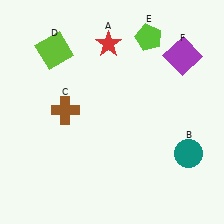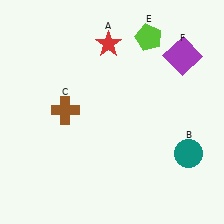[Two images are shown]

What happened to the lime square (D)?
The lime square (D) was removed in Image 2. It was in the top-left area of Image 1.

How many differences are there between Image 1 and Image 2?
There is 1 difference between the two images.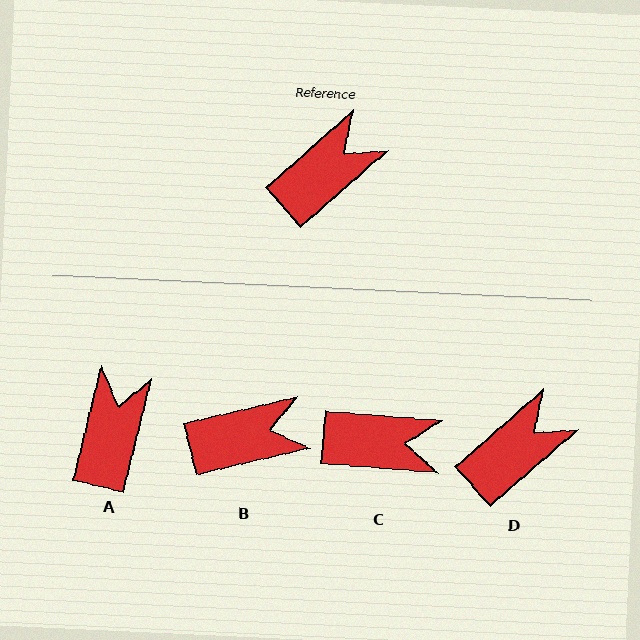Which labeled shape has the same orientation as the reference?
D.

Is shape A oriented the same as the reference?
No, it is off by about 35 degrees.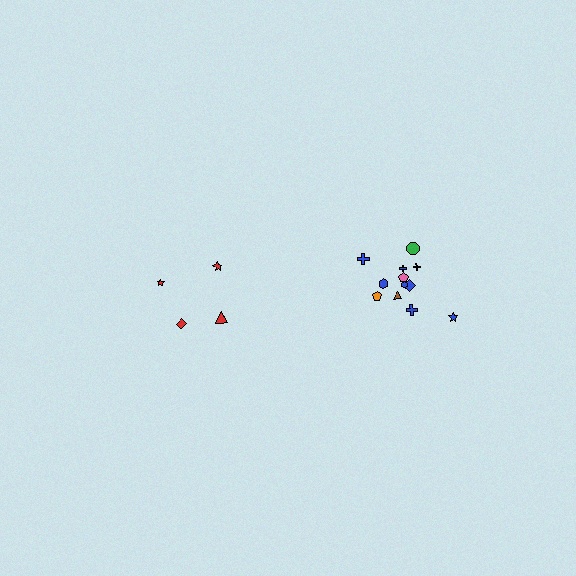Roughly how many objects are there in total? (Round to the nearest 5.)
Roughly 15 objects in total.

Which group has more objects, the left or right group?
The right group.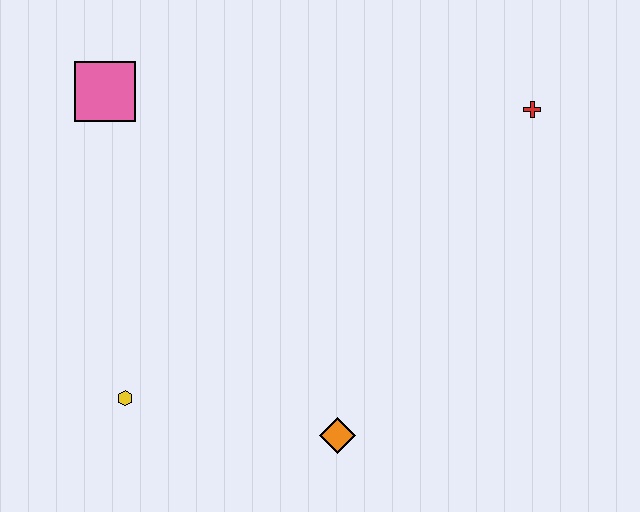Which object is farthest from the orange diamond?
The pink square is farthest from the orange diamond.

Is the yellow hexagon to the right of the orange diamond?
No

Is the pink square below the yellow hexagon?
No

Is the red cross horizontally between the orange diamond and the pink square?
No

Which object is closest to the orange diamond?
The yellow hexagon is closest to the orange diamond.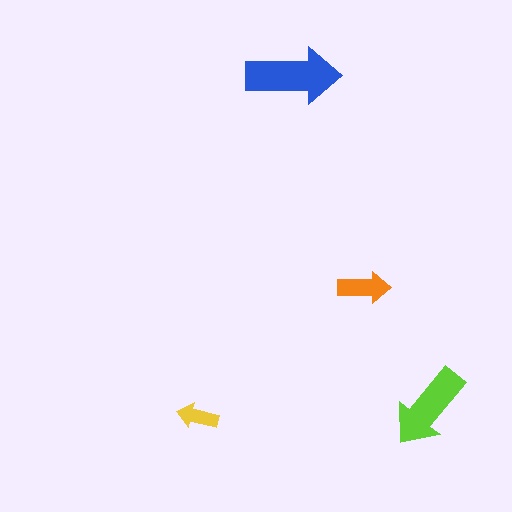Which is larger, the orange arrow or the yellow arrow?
The orange one.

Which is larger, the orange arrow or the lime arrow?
The lime one.